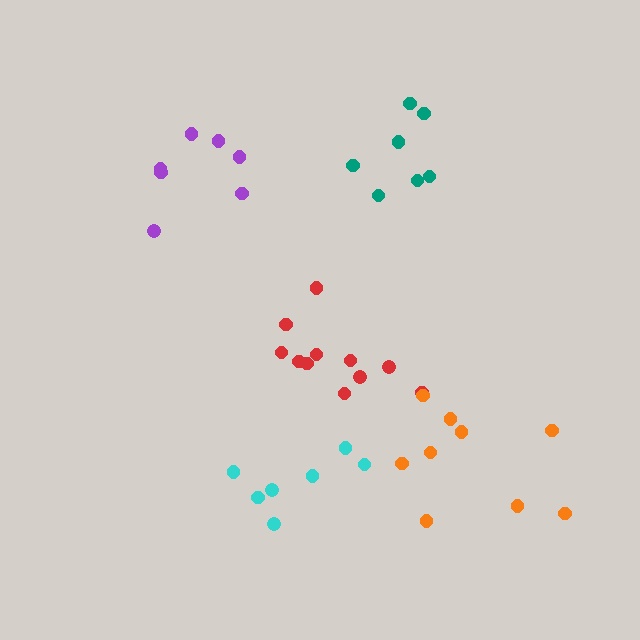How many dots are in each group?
Group 1: 7 dots, Group 2: 11 dots, Group 3: 7 dots, Group 4: 7 dots, Group 5: 9 dots (41 total).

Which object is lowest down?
The cyan cluster is bottommost.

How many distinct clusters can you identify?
There are 5 distinct clusters.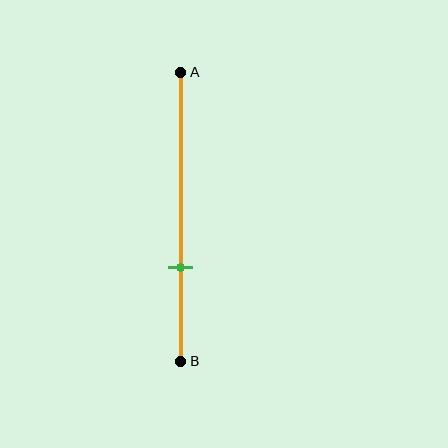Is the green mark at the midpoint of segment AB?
No, the mark is at about 70% from A, not at the 50% midpoint.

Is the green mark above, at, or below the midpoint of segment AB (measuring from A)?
The green mark is below the midpoint of segment AB.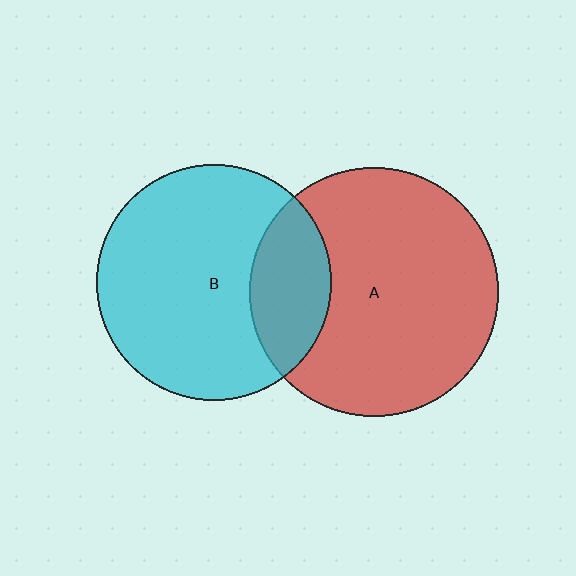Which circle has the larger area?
Circle A (red).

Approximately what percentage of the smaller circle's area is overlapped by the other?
Approximately 25%.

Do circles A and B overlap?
Yes.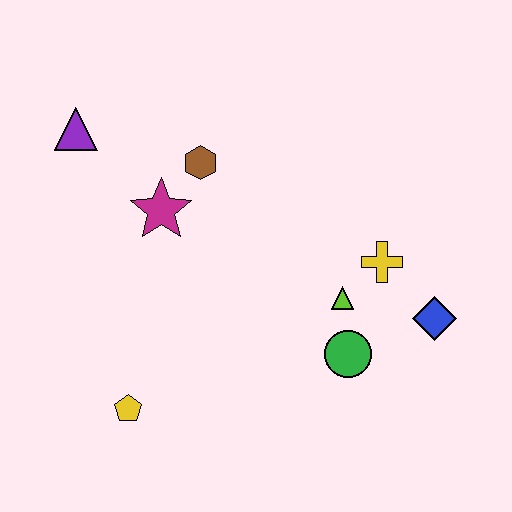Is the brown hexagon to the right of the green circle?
No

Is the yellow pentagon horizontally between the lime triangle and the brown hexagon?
No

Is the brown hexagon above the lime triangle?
Yes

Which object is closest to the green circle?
The lime triangle is closest to the green circle.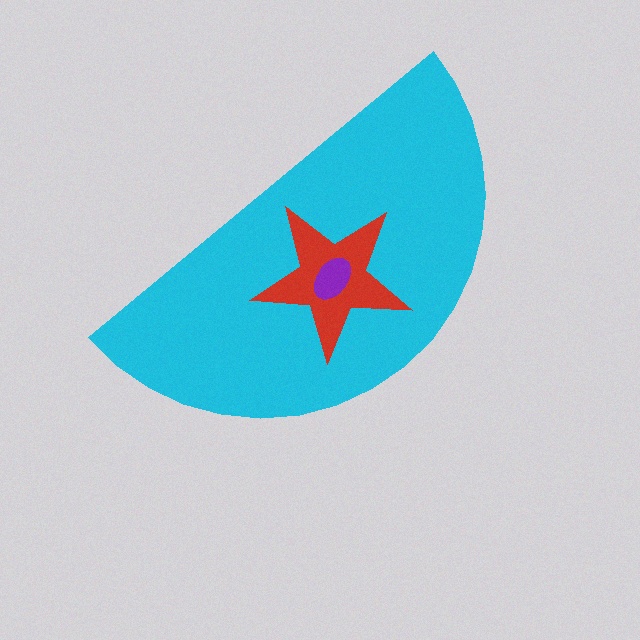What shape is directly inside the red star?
The purple ellipse.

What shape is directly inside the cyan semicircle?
The red star.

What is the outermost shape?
The cyan semicircle.